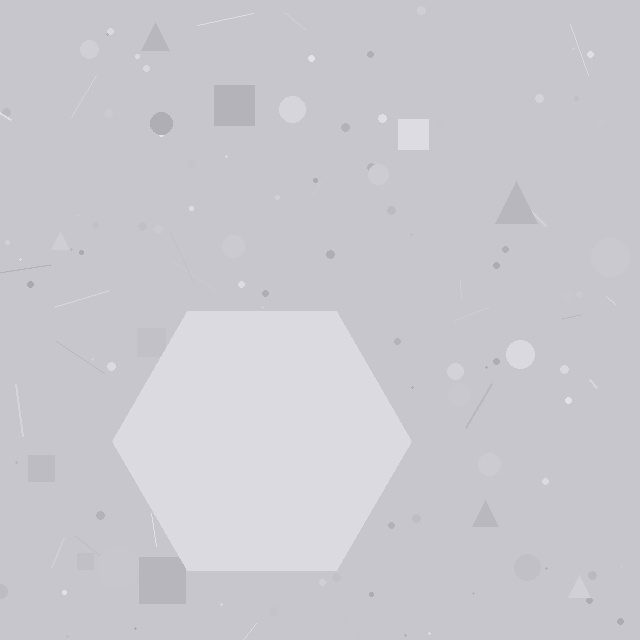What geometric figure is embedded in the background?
A hexagon is embedded in the background.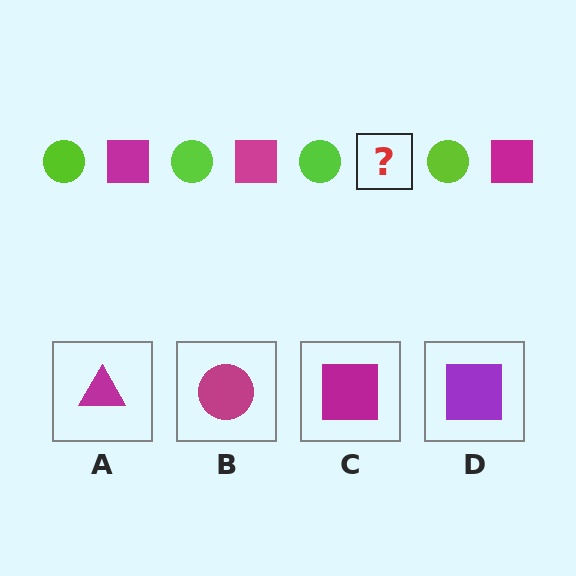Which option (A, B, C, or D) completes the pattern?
C.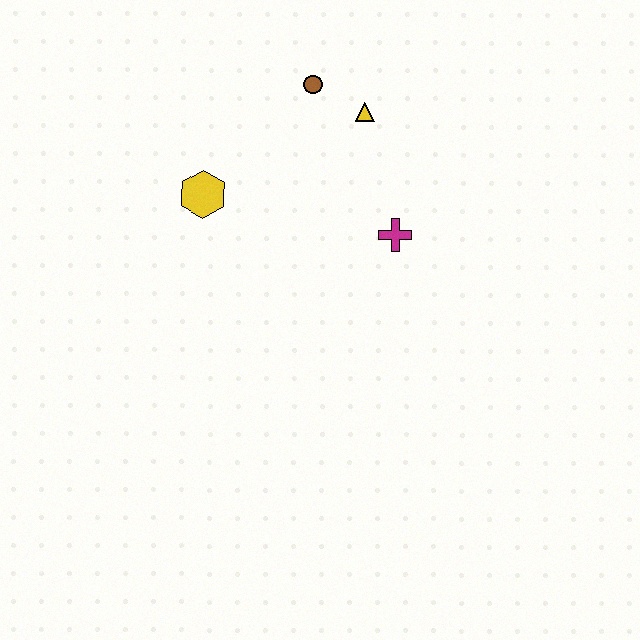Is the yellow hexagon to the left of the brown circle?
Yes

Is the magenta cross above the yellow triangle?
No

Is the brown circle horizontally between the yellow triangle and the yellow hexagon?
Yes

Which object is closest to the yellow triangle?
The brown circle is closest to the yellow triangle.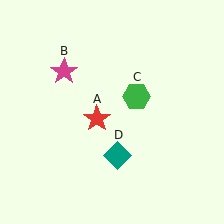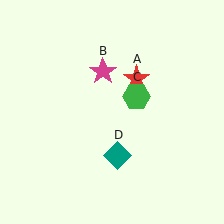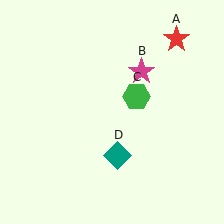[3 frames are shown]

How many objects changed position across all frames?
2 objects changed position: red star (object A), magenta star (object B).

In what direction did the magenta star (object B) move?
The magenta star (object B) moved right.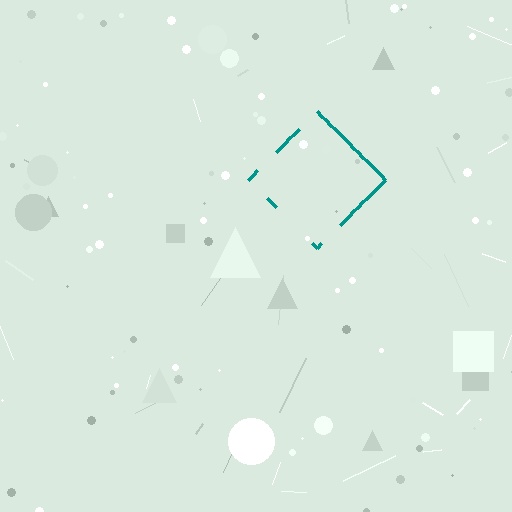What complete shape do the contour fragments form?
The contour fragments form a diamond.